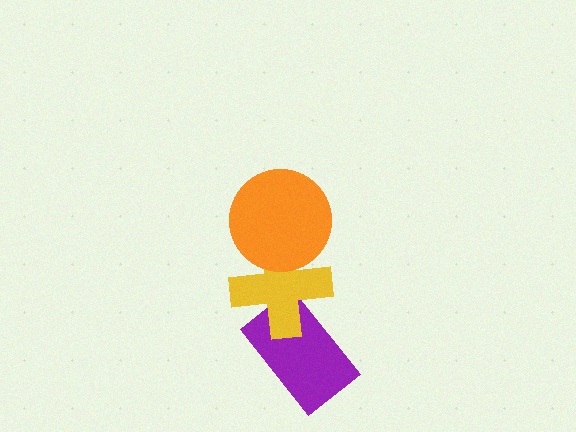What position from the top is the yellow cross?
The yellow cross is 2nd from the top.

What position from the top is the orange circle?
The orange circle is 1st from the top.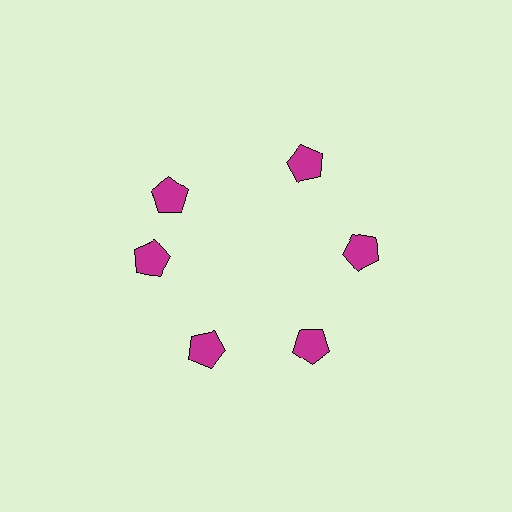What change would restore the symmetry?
The symmetry would be restored by rotating it back into even spacing with its neighbors so that all 6 pentagons sit at equal angles and equal distance from the center.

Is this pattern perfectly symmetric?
No. The 6 magenta pentagons are arranged in a ring, but one element near the 11 o'clock position is rotated out of alignment along the ring, breaking the 6-fold rotational symmetry.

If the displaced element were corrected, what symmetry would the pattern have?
It would have 6-fold rotational symmetry — the pattern would map onto itself every 60 degrees.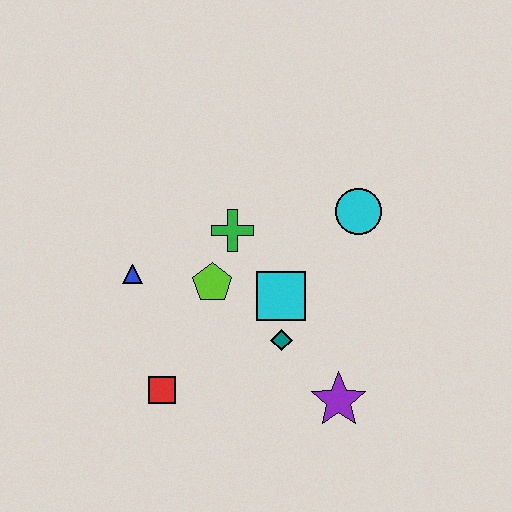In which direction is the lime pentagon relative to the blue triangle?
The lime pentagon is to the right of the blue triangle.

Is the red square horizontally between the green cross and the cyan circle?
No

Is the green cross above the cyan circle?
No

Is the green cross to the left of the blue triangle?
No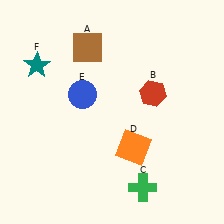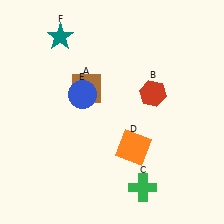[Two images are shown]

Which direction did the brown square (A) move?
The brown square (A) moved down.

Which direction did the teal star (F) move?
The teal star (F) moved up.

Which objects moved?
The objects that moved are: the brown square (A), the teal star (F).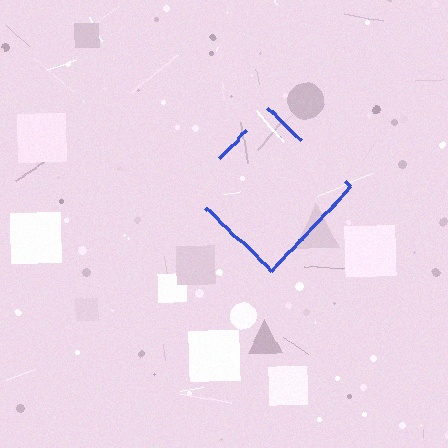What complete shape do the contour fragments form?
The contour fragments form a diamond.